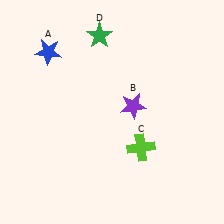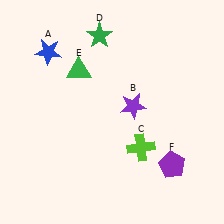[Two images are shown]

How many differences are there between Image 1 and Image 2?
There are 2 differences between the two images.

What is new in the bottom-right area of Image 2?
A purple pentagon (F) was added in the bottom-right area of Image 2.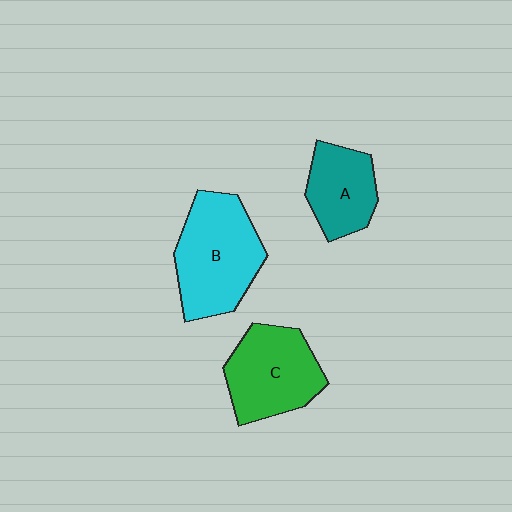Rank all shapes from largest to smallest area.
From largest to smallest: B (cyan), C (green), A (teal).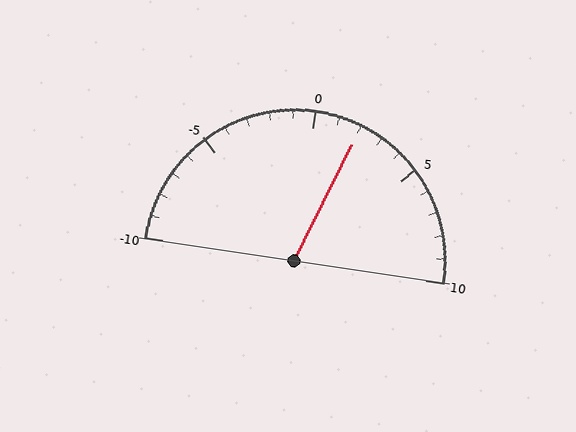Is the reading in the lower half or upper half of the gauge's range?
The reading is in the upper half of the range (-10 to 10).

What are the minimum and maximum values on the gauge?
The gauge ranges from -10 to 10.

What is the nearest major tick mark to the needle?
The nearest major tick mark is 0.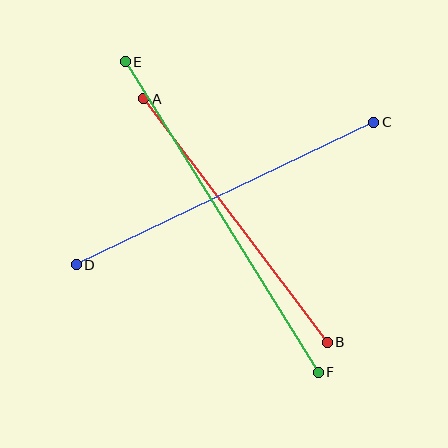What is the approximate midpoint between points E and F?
The midpoint is at approximately (222, 217) pixels.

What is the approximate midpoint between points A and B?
The midpoint is at approximately (235, 221) pixels.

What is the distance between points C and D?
The distance is approximately 330 pixels.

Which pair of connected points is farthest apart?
Points E and F are farthest apart.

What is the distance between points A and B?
The distance is approximately 305 pixels.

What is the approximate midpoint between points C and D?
The midpoint is at approximately (225, 193) pixels.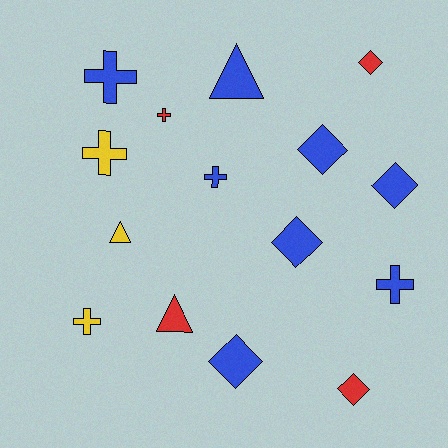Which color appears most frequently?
Blue, with 8 objects.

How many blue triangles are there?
There is 1 blue triangle.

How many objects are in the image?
There are 15 objects.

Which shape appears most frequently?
Diamond, with 6 objects.